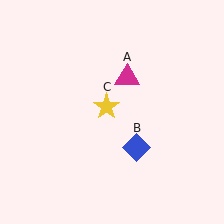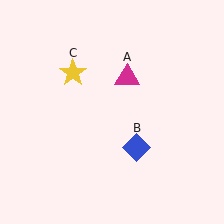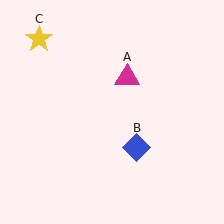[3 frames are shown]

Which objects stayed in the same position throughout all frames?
Magenta triangle (object A) and blue diamond (object B) remained stationary.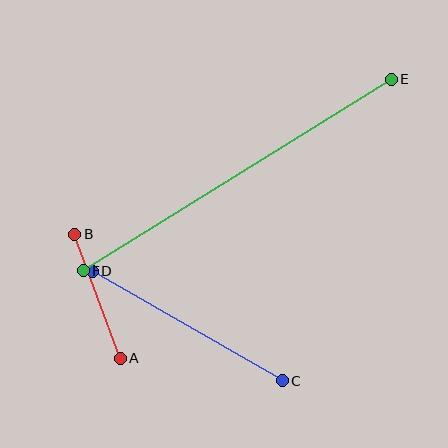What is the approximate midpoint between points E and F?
The midpoint is at approximately (237, 175) pixels.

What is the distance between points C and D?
The distance is approximately 220 pixels.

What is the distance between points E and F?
The distance is approximately 363 pixels.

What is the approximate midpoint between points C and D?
The midpoint is at approximately (187, 326) pixels.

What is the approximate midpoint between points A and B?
The midpoint is at approximately (97, 296) pixels.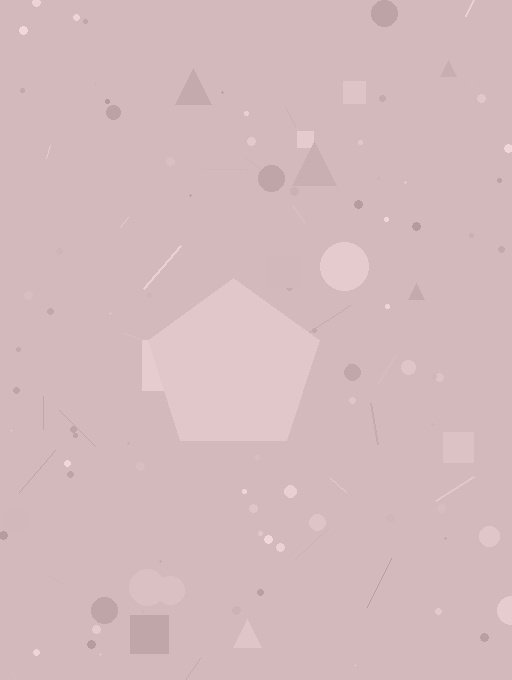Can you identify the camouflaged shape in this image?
The camouflaged shape is a pentagon.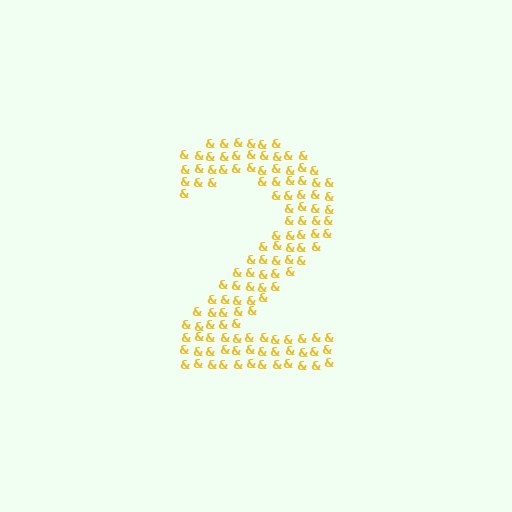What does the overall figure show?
The overall figure shows the digit 2.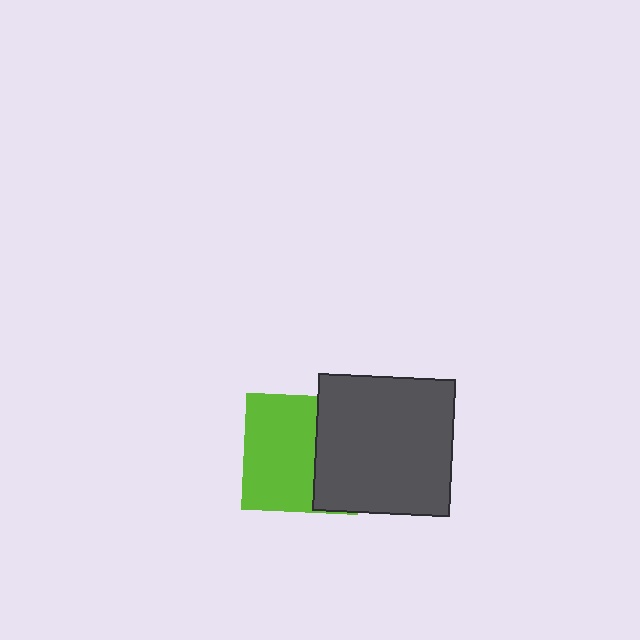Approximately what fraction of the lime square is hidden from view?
Roughly 38% of the lime square is hidden behind the dark gray square.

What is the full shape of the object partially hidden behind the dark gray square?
The partially hidden object is a lime square.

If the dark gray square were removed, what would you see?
You would see the complete lime square.